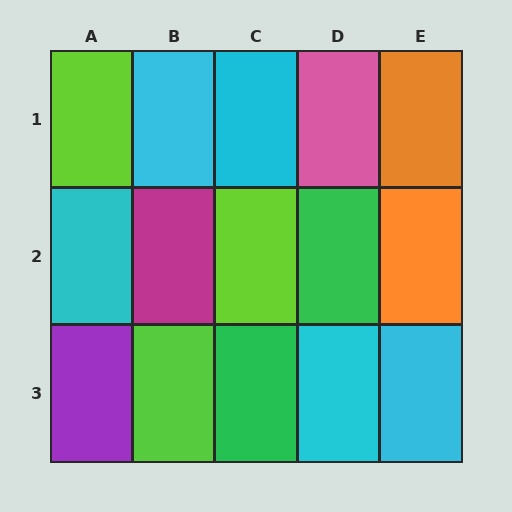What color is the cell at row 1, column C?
Cyan.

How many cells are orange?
2 cells are orange.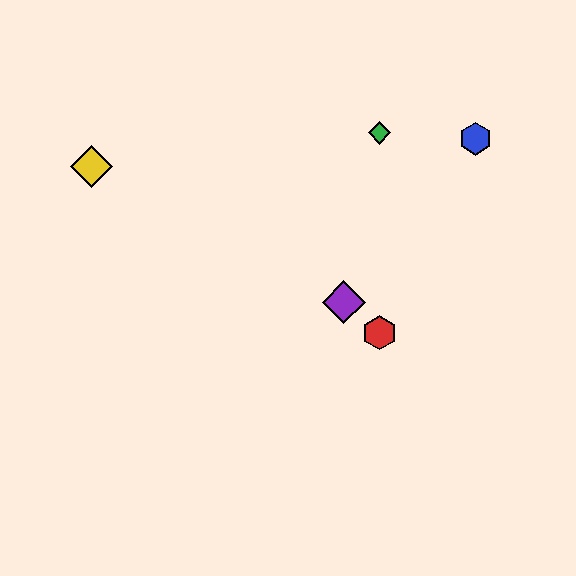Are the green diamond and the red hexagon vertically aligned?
Yes, both are at x≈379.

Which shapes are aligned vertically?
The red hexagon, the green diamond are aligned vertically.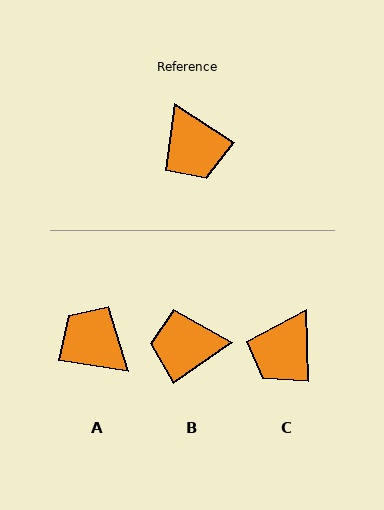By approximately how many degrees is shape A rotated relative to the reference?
Approximately 156 degrees clockwise.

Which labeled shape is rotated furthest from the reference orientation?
A, about 156 degrees away.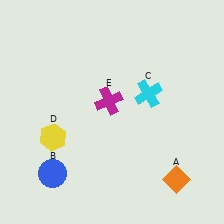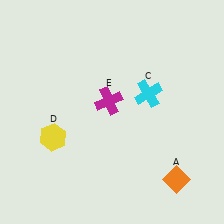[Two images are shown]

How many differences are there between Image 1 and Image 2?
There is 1 difference between the two images.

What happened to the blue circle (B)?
The blue circle (B) was removed in Image 2. It was in the bottom-left area of Image 1.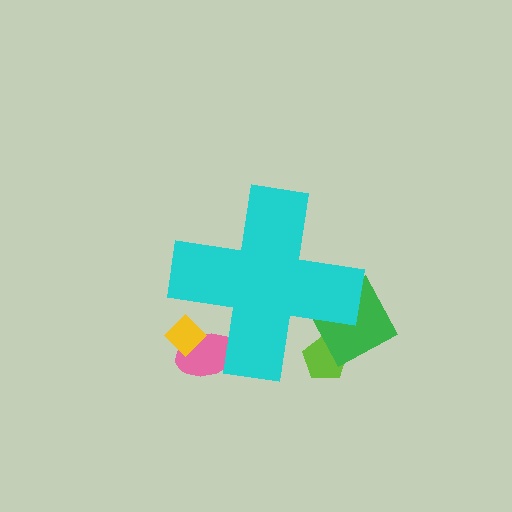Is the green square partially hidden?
Yes, the green square is partially hidden behind the cyan cross.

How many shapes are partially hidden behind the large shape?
4 shapes are partially hidden.